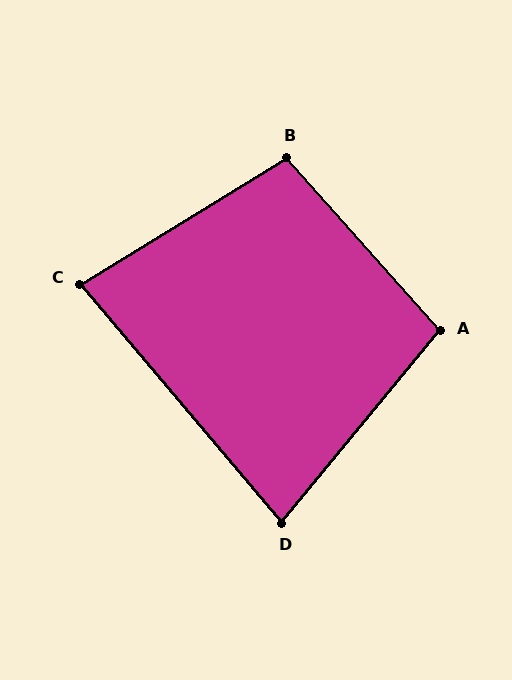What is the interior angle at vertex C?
Approximately 81 degrees (acute).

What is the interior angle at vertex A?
Approximately 99 degrees (obtuse).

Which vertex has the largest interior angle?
B, at approximately 100 degrees.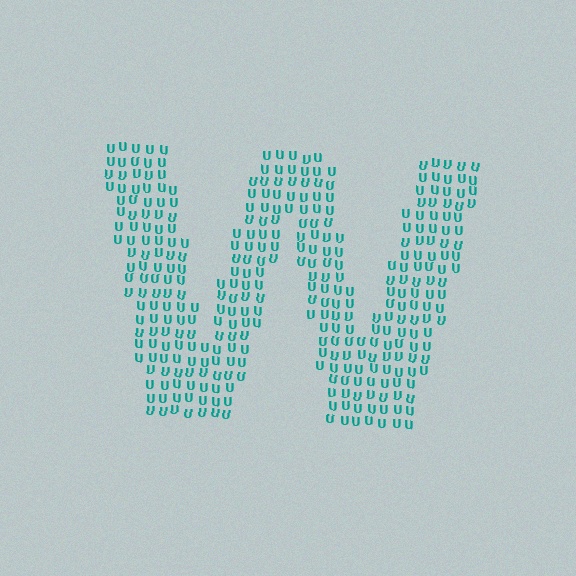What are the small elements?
The small elements are letter U's.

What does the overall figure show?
The overall figure shows the letter W.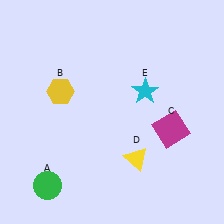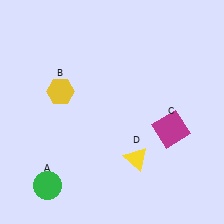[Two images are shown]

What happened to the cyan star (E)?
The cyan star (E) was removed in Image 2. It was in the top-right area of Image 1.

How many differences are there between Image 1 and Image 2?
There is 1 difference between the two images.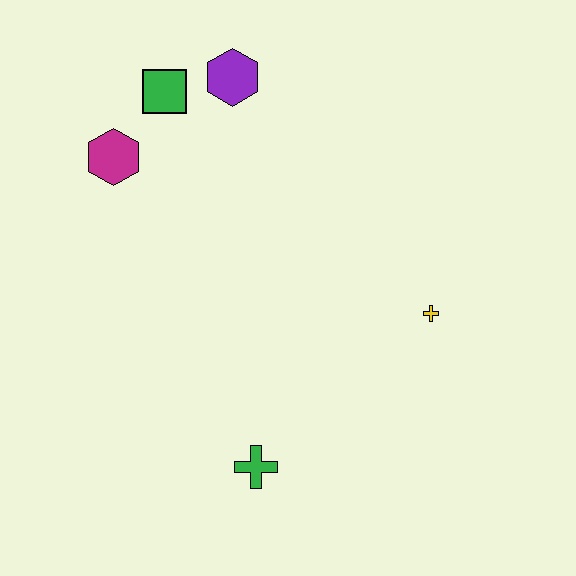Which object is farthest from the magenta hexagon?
The yellow cross is farthest from the magenta hexagon.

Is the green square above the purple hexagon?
No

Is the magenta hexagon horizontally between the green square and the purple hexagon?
No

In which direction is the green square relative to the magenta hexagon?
The green square is above the magenta hexagon.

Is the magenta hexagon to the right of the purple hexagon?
No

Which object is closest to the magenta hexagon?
The green square is closest to the magenta hexagon.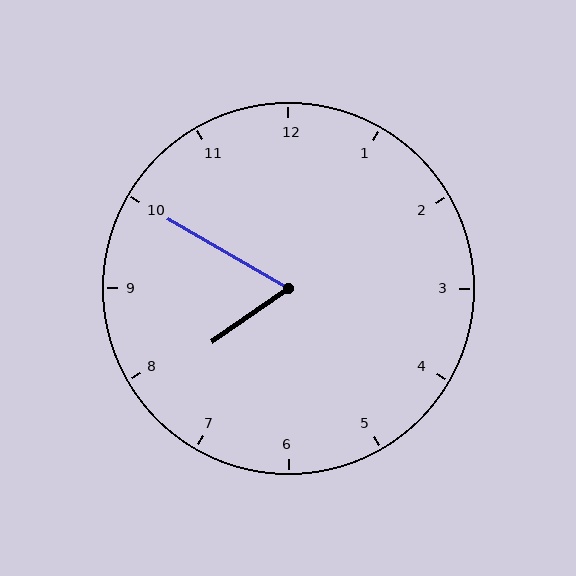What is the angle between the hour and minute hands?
Approximately 65 degrees.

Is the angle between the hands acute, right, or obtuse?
It is acute.